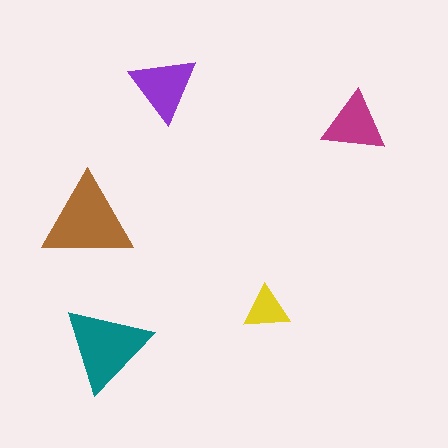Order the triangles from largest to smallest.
the brown one, the teal one, the purple one, the magenta one, the yellow one.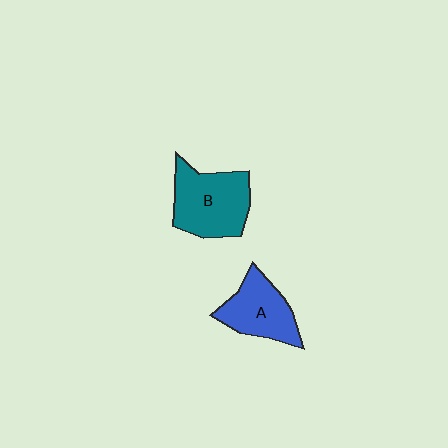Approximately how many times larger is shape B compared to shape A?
Approximately 1.3 times.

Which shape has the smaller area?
Shape A (blue).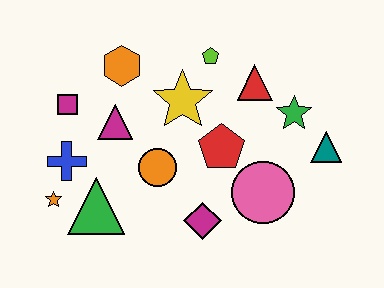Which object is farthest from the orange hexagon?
The teal triangle is farthest from the orange hexagon.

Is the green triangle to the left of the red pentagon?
Yes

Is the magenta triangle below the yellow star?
Yes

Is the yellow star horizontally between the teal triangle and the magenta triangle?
Yes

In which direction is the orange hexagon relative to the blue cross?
The orange hexagon is above the blue cross.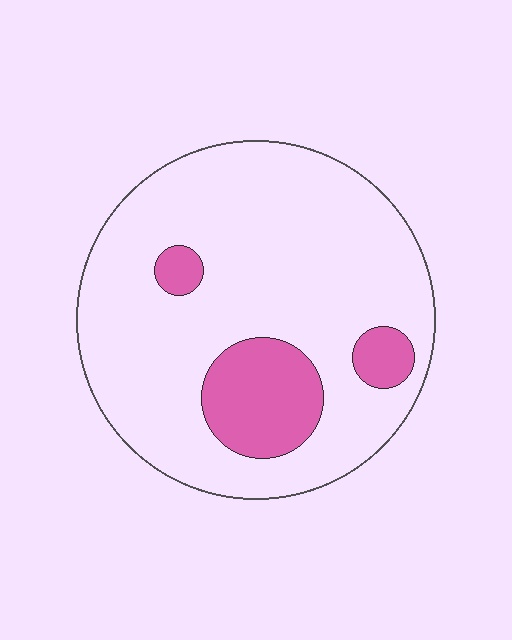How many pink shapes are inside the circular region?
3.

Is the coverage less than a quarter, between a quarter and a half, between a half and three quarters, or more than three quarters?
Less than a quarter.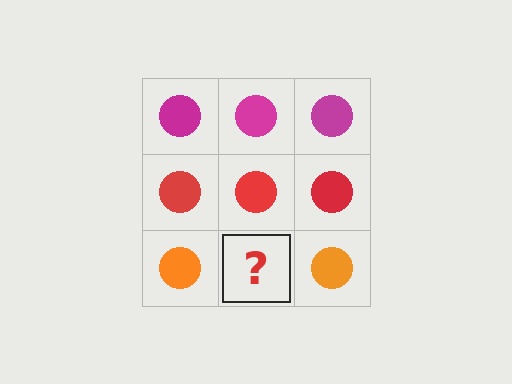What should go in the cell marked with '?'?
The missing cell should contain an orange circle.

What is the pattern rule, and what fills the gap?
The rule is that each row has a consistent color. The gap should be filled with an orange circle.